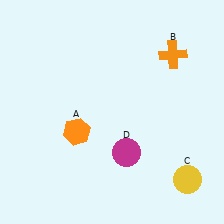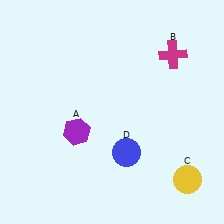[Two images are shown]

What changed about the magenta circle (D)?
In Image 1, D is magenta. In Image 2, it changed to blue.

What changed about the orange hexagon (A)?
In Image 1, A is orange. In Image 2, it changed to purple.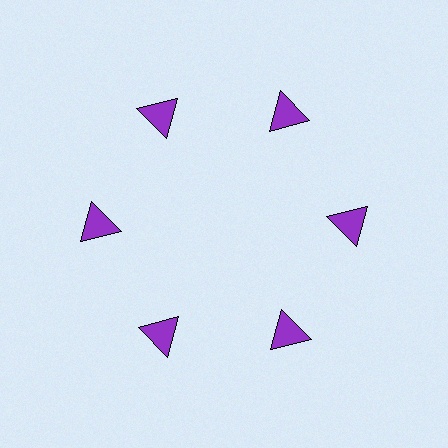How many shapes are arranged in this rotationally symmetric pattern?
There are 6 shapes, arranged in 6 groups of 1.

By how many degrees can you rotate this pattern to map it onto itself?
The pattern maps onto itself every 60 degrees of rotation.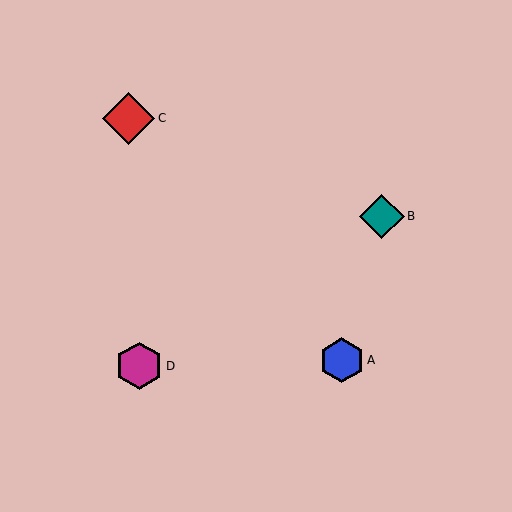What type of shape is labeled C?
Shape C is a red diamond.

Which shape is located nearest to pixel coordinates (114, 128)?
The red diamond (labeled C) at (128, 118) is nearest to that location.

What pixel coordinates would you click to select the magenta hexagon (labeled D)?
Click at (139, 366) to select the magenta hexagon D.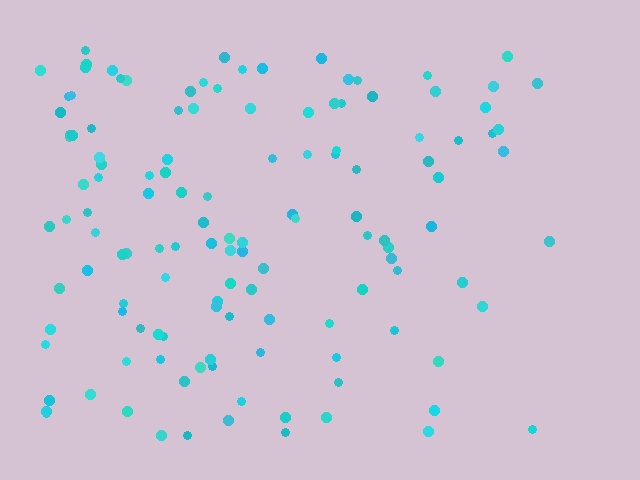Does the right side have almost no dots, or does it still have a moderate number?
Still a moderate number, just noticeably fewer than the left.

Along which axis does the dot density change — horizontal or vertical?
Horizontal.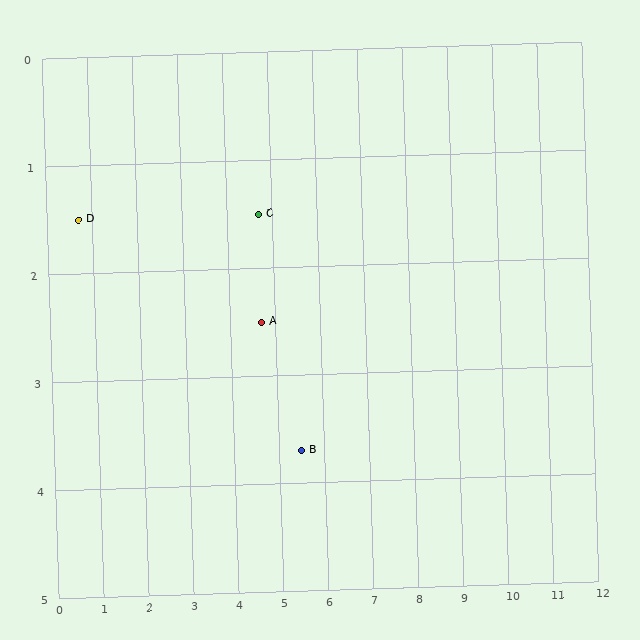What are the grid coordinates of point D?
Point D is at approximately (0.7, 1.5).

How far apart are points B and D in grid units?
Points B and D are about 5.3 grid units apart.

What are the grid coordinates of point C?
Point C is at approximately (4.7, 1.5).